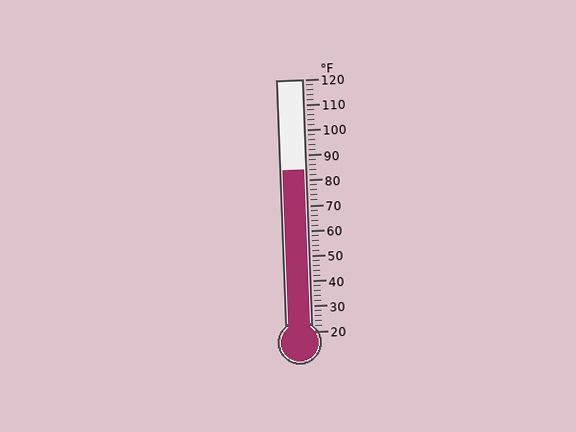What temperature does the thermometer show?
The thermometer shows approximately 84°F.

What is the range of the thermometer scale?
The thermometer scale ranges from 20°F to 120°F.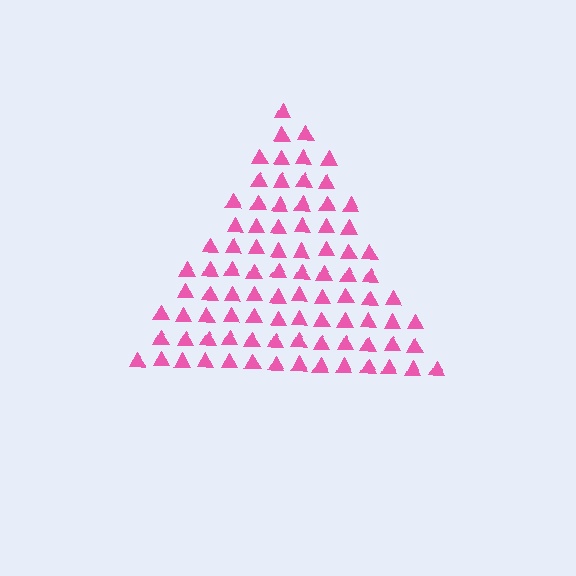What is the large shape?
The large shape is a triangle.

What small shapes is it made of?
It is made of small triangles.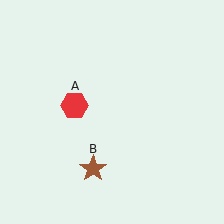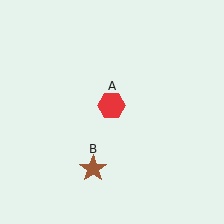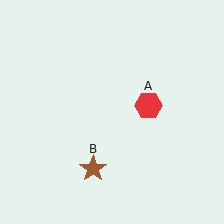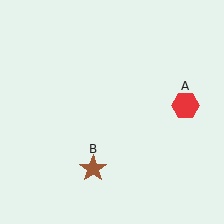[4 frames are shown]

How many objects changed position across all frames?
1 object changed position: red hexagon (object A).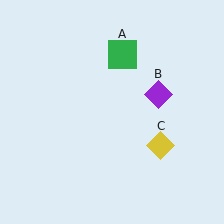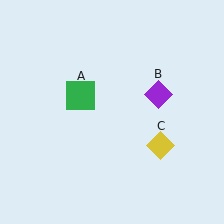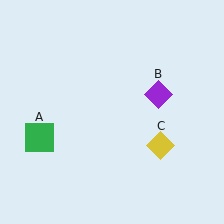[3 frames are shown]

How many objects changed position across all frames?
1 object changed position: green square (object A).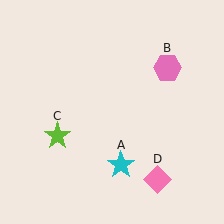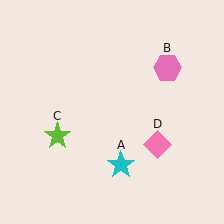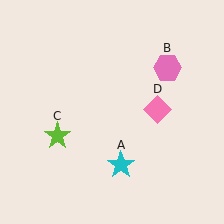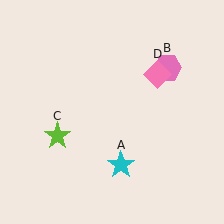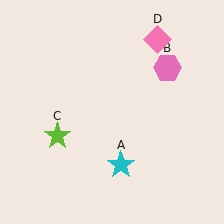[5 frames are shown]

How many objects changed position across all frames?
1 object changed position: pink diamond (object D).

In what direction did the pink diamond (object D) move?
The pink diamond (object D) moved up.